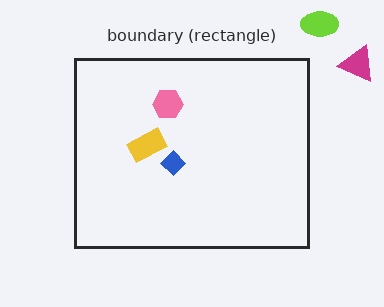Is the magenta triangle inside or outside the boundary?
Outside.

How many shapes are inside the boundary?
3 inside, 2 outside.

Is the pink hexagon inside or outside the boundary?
Inside.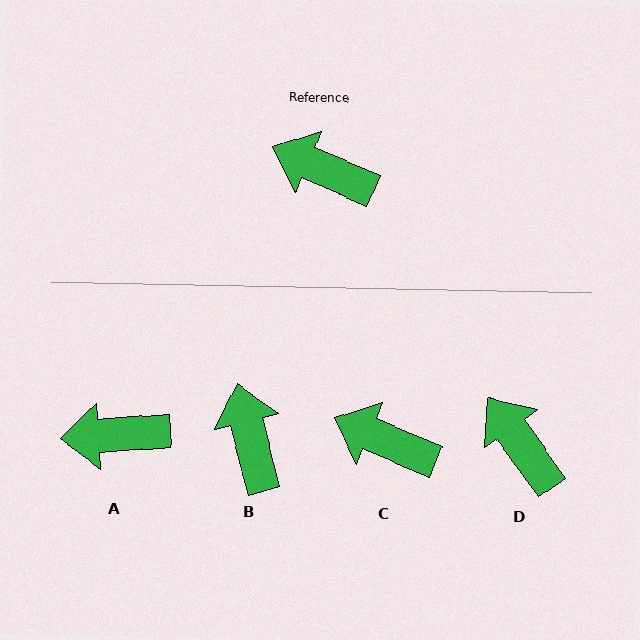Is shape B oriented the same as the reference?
No, it is off by about 52 degrees.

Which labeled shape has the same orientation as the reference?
C.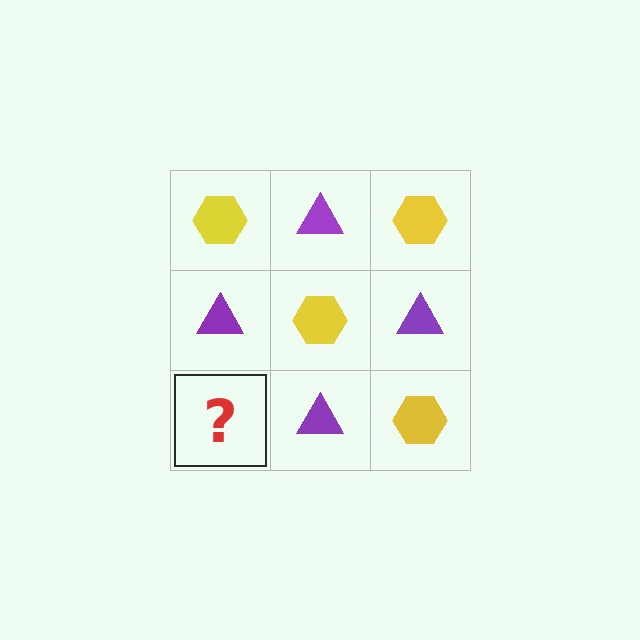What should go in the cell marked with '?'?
The missing cell should contain a yellow hexagon.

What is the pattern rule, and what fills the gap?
The rule is that it alternates yellow hexagon and purple triangle in a checkerboard pattern. The gap should be filled with a yellow hexagon.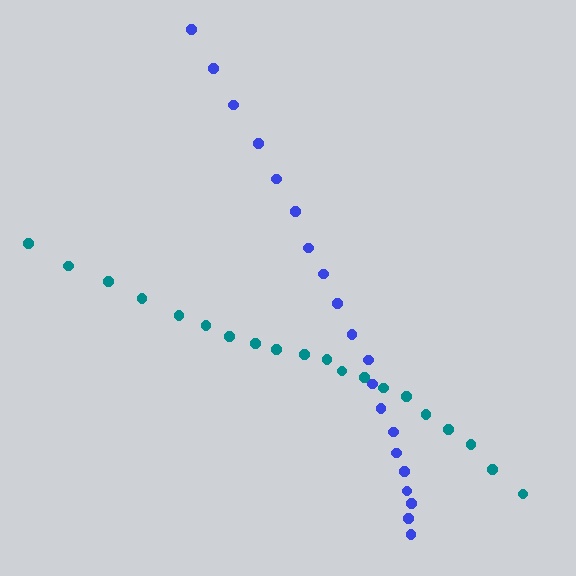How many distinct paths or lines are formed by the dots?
There are 2 distinct paths.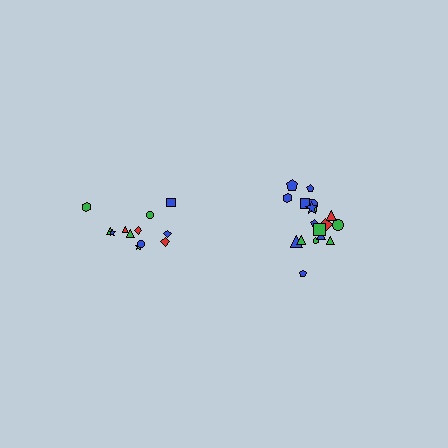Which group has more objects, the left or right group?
The right group.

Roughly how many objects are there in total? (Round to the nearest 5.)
Roughly 30 objects in total.